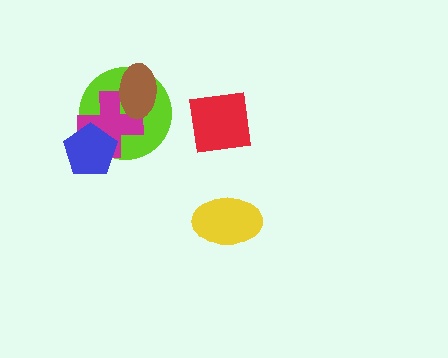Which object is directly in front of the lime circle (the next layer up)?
The magenta cross is directly in front of the lime circle.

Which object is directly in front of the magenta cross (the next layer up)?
The blue pentagon is directly in front of the magenta cross.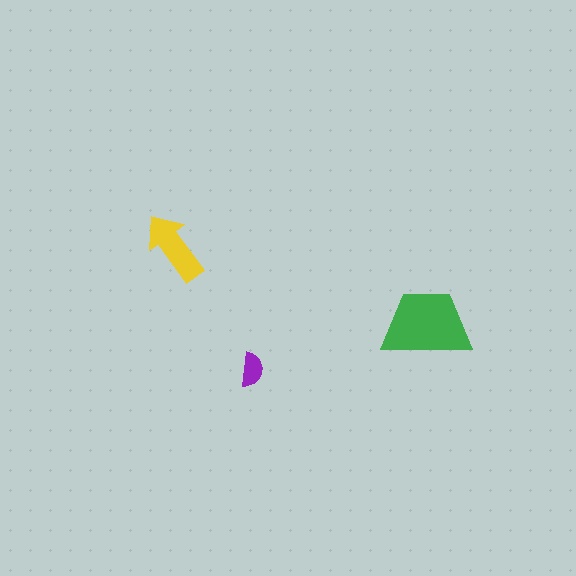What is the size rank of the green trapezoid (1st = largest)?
1st.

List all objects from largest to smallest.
The green trapezoid, the yellow arrow, the purple semicircle.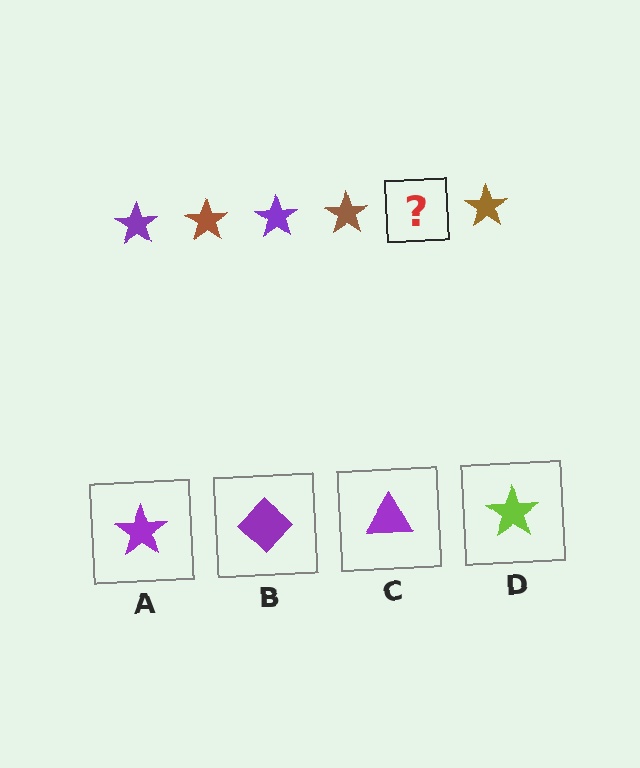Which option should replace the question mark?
Option A.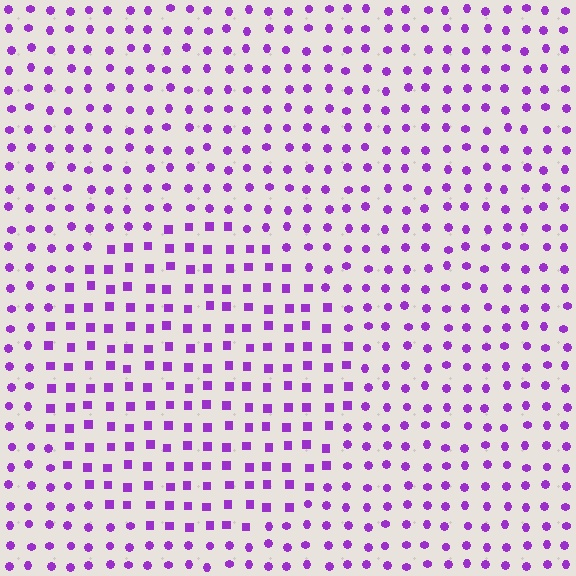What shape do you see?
I see a circle.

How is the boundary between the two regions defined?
The boundary is defined by a change in element shape: squares inside vs. circles outside. All elements share the same color and spacing.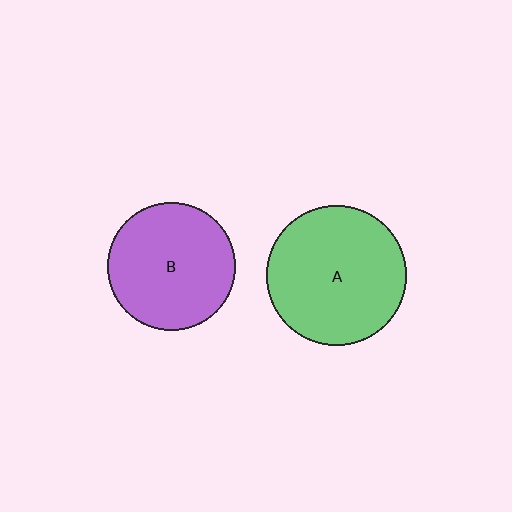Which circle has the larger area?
Circle A (green).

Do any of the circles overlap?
No, none of the circles overlap.